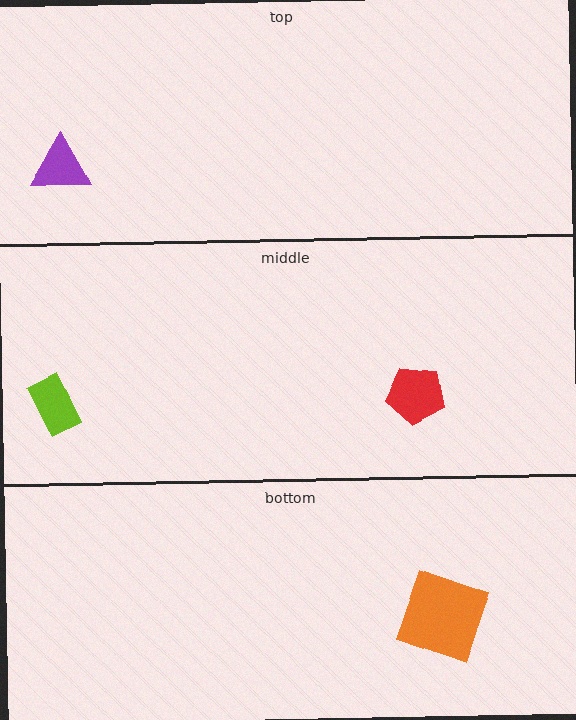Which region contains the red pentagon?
The middle region.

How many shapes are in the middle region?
2.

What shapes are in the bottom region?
The orange square.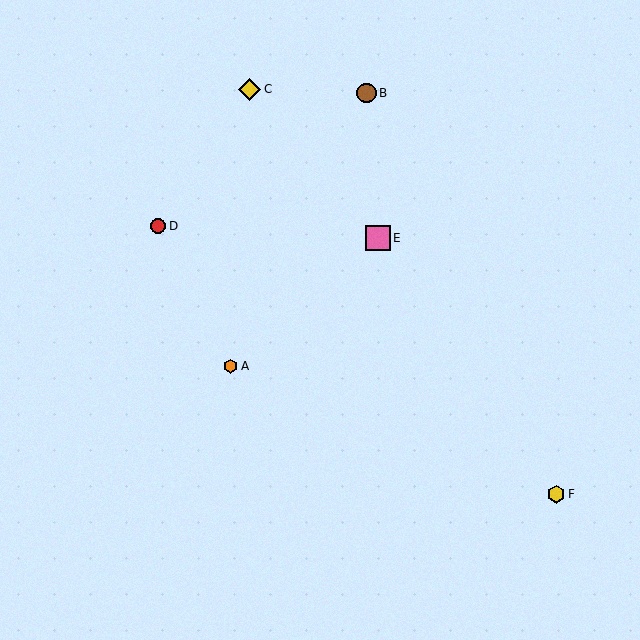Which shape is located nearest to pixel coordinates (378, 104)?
The brown circle (labeled B) at (366, 93) is nearest to that location.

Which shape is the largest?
The pink square (labeled E) is the largest.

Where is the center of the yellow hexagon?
The center of the yellow hexagon is at (556, 494).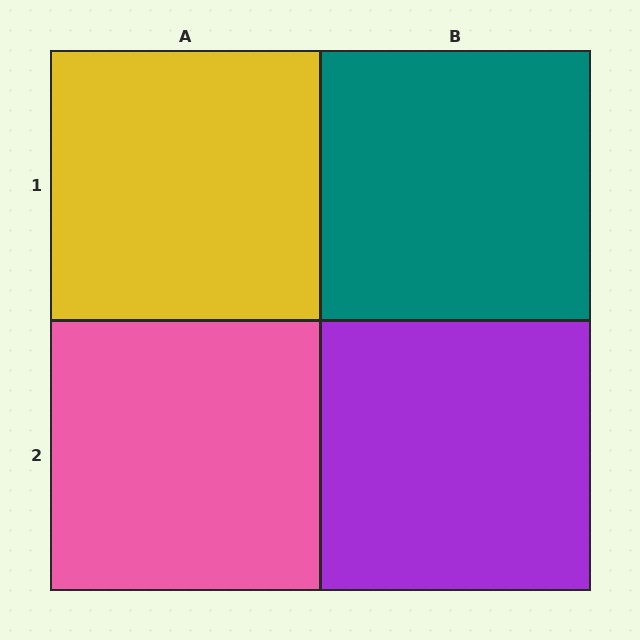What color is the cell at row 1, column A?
Yellow.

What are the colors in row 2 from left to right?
Pink, purple.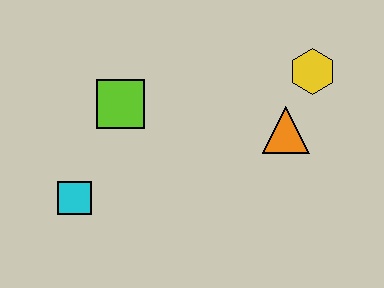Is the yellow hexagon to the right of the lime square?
Yes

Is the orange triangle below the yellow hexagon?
Yes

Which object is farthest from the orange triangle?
The cyan square is farthest from the orange triangle.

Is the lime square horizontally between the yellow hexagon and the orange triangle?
No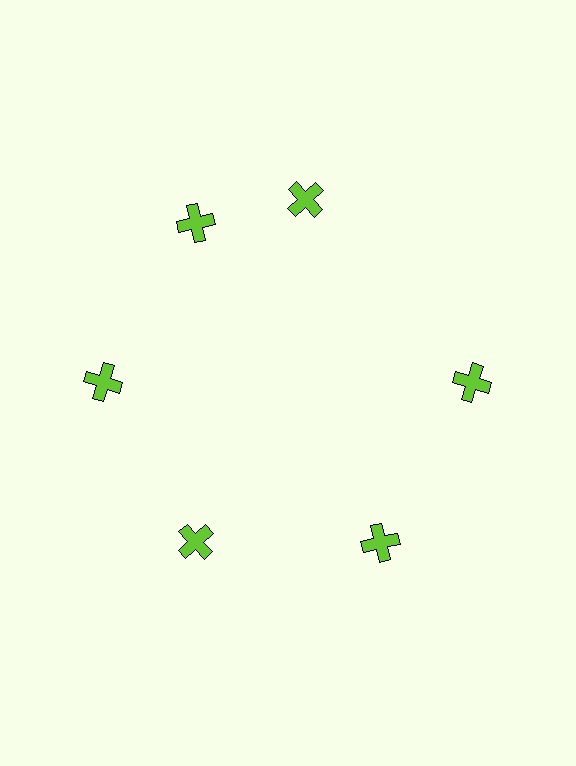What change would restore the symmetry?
The symmetry would be restored by rotating it back into even spacing with its neighbors so that all 6 crosses sit at equal angles and equal distance from the center.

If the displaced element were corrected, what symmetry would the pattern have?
It would have 6-fold rotational symmetry — the pattern would map onto itself every 60 degrees.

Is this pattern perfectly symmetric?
No. The 6 lime crosses are arranged in a ring, but one element near the 1 o'clock position is rotated out of alignment along the ring, breaking the 6-fold rotational symmetry.